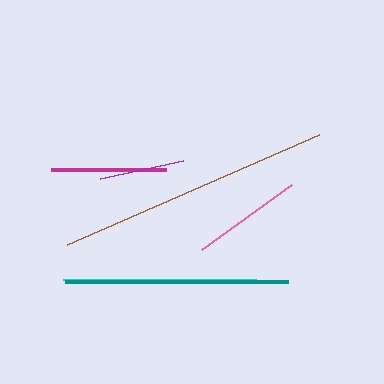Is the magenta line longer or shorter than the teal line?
The teal line is longer than the magenta line.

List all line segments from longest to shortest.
From longest to shortest: brown, teal, cyan, magenta, pink, purple.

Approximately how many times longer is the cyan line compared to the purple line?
The cyan line is approximately 2.3 times the length of the purple line.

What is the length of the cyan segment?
The cyan segment is approximately 192 pixels long.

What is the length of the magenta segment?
The magenta segment is approximately 114 pixels long.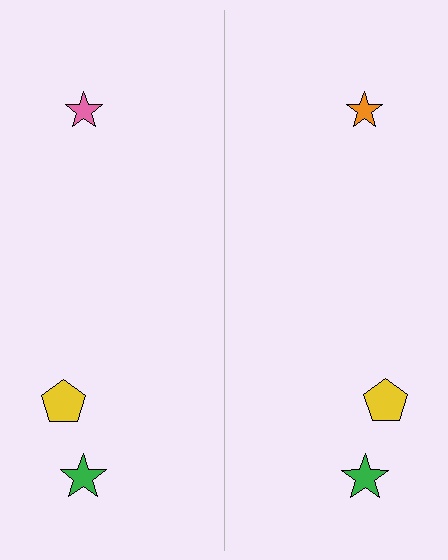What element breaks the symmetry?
The orange star on the right side breaks the symmetry — its mirror counterpart is pink.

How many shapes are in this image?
There are 6 shapes in this image.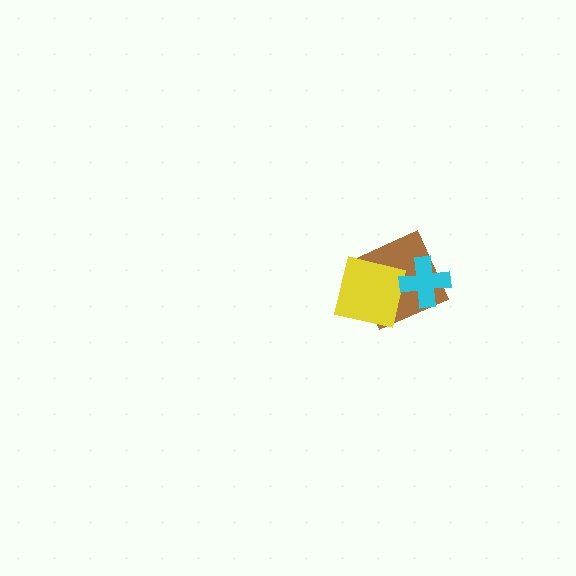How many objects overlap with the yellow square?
1 object overlaps with the yellow square.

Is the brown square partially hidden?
Yes, it is partially covered by another shape.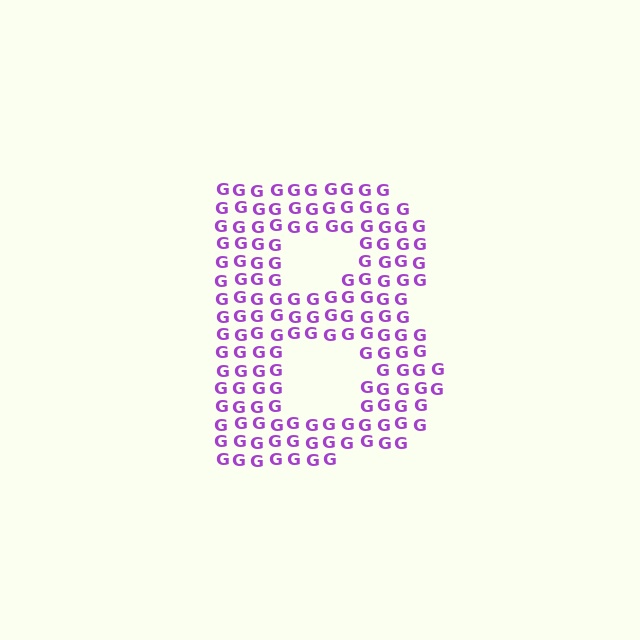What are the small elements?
The small elements are letter G's.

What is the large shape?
The large shape is the letter B.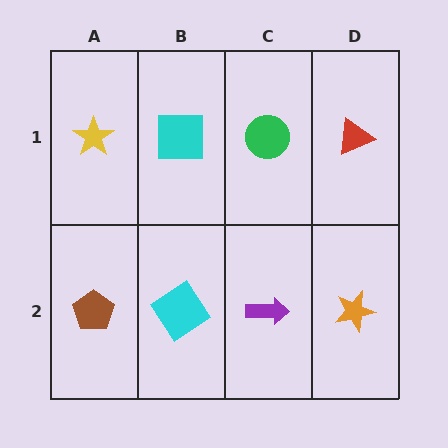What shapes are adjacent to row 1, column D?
An orange star (row 2, column D), a green circle (row 1, column C).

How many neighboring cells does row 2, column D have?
2.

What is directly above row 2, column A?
A yellow star.